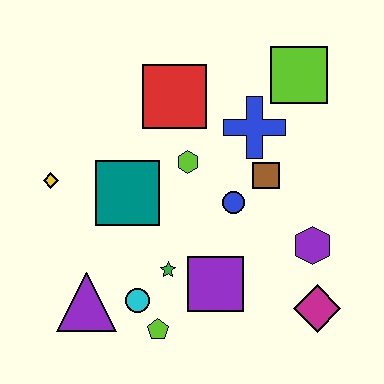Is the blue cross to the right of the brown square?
No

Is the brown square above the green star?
Yes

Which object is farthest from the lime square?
The purple triangle is farthest from the lime square.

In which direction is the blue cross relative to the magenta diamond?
The blue cross is above the magenta diamond.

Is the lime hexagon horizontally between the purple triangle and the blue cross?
Yes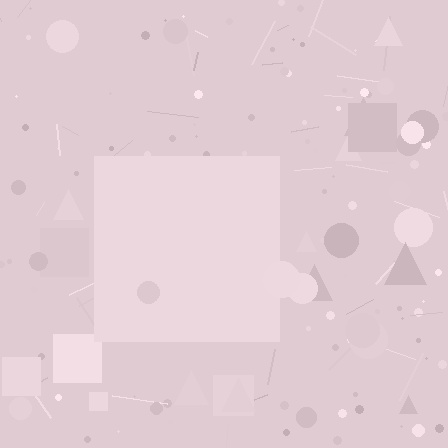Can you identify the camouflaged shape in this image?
The camouflaged shape is a square.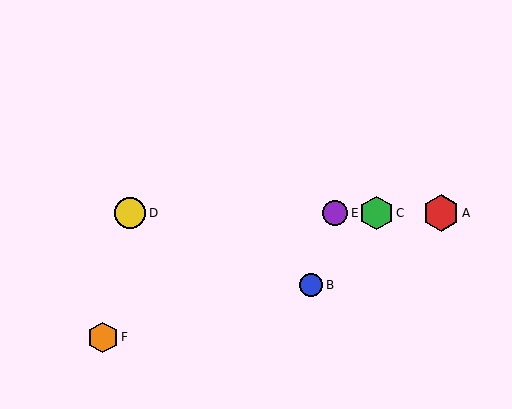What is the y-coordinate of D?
Object D is at y≈213.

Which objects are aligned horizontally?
Objects A, C, D, E are aligned horizontally.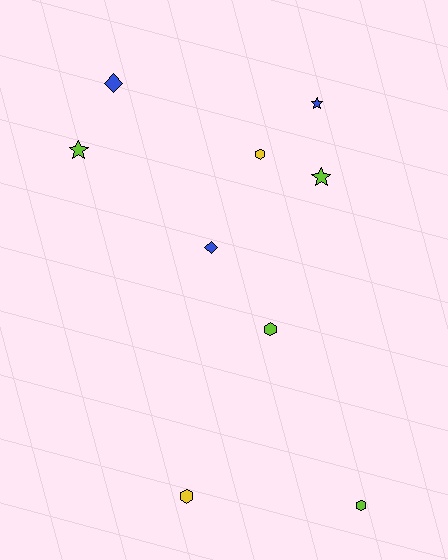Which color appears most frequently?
Lime, with 4 objects.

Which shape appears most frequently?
Hexagon, with 4 objects.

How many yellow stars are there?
There are no yellow stars.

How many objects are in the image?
There are 9 objects.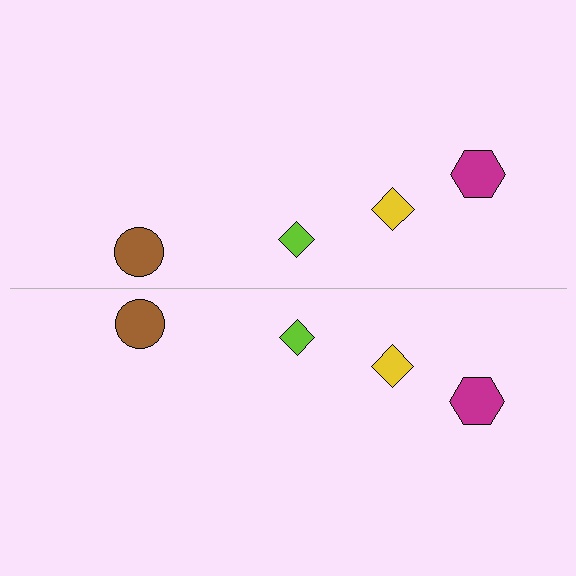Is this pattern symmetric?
Yes, this pattern has bilateral (reflection) symmetry.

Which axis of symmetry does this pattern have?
The pattern has a horizontal axis of symmetry running through the center of the image.